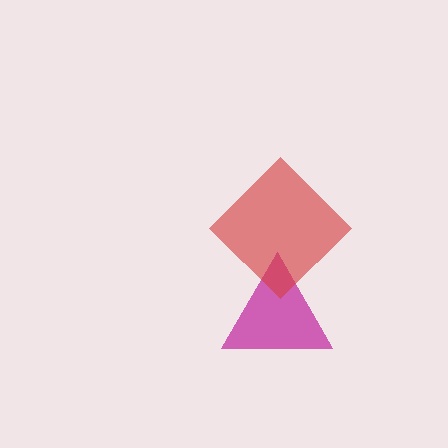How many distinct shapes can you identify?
There are 2 distinct shapes: a magenta triangle, a red diamond.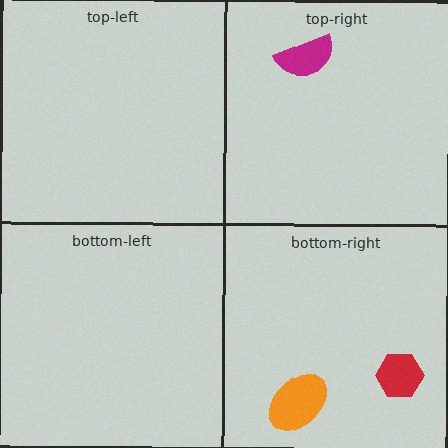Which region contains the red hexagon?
The bottom-right region.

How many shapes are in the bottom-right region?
2.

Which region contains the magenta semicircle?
The top-right region.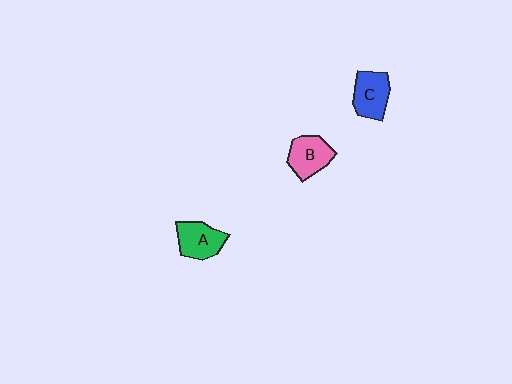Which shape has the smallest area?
Shape A (green).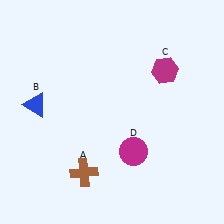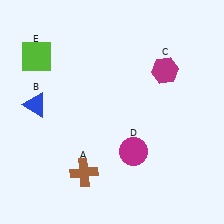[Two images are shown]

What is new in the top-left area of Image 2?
A lime square (E) was added in the top-left area of Image 2.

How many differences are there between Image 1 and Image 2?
There is 1 difference between the two images.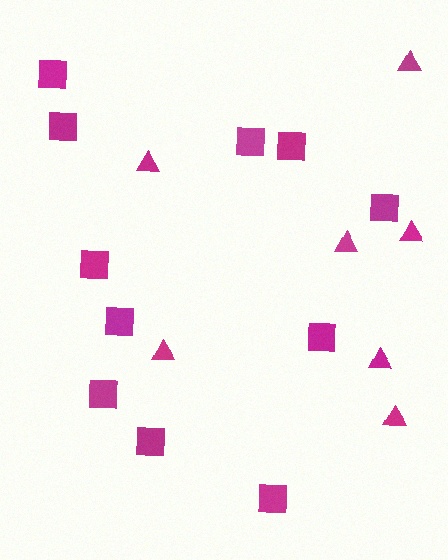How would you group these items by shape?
There are 2 groups: one group of triangles (7) and one group of squares (11).